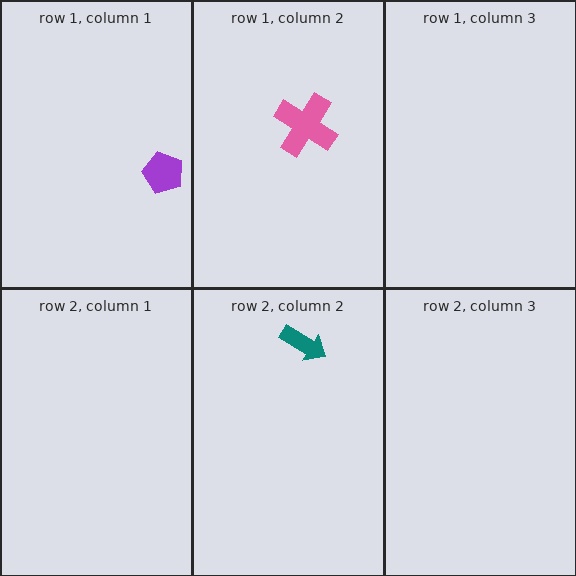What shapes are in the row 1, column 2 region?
The pink cross.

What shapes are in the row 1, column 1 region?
The purple pentagon.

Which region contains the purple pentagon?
The row 1, column 1 region.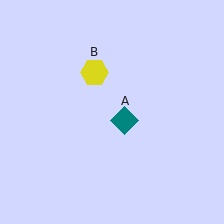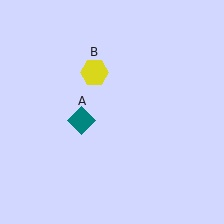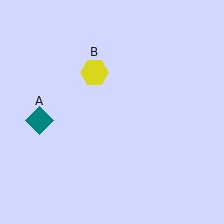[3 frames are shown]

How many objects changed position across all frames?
1 object changed position: teal diamond (object A).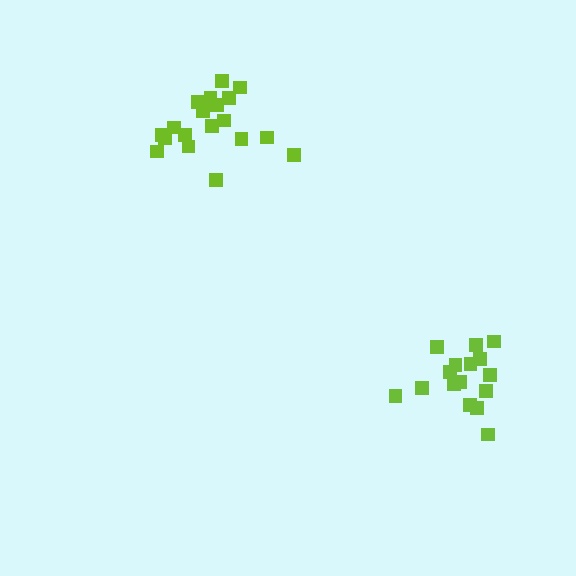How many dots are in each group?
Group 1: 19 dots, Group 2: 16 dots (35 total).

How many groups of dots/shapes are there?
There are 2 groups.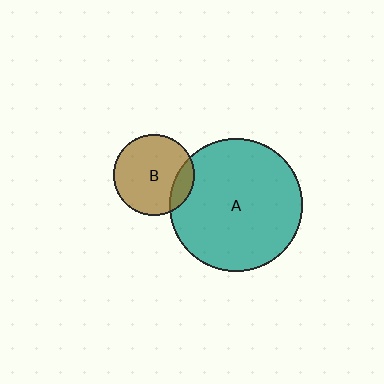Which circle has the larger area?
Circle A (teal).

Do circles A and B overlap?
Yes.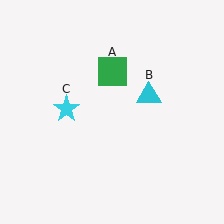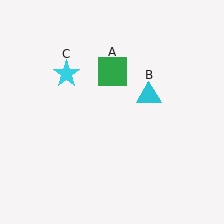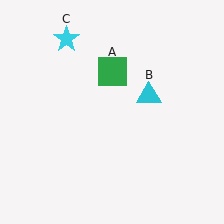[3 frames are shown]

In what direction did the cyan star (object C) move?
The cyan star (object C) moved up.